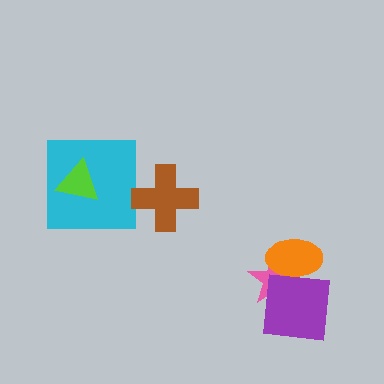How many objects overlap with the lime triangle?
1 object overlaps with the lime triangle.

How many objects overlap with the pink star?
2 objects overlap with the pink star.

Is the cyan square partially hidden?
Yes, it is partially covered by another shape.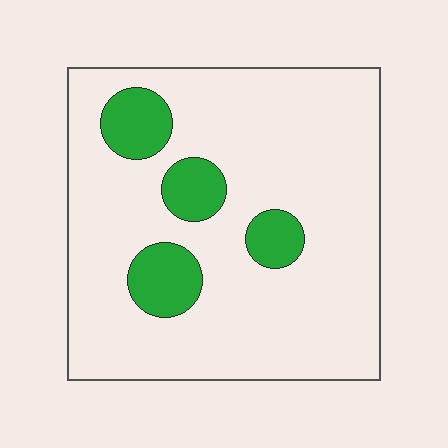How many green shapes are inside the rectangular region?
4.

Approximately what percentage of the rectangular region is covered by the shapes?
Approximately 15%.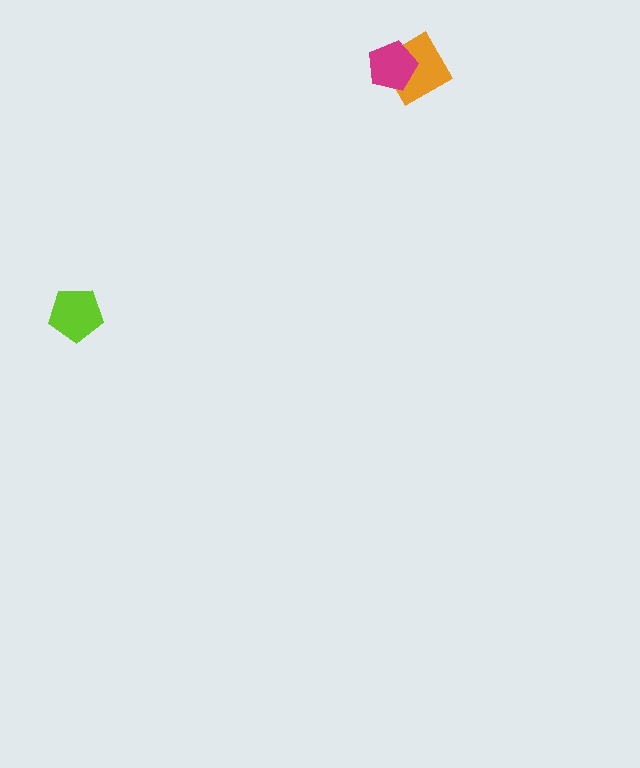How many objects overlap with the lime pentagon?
0 objects overlap with the lime pentagon.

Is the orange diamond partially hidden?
Yes, it is partially covered by another shape.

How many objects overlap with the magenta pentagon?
1 object overlaps with the magenta pentagon.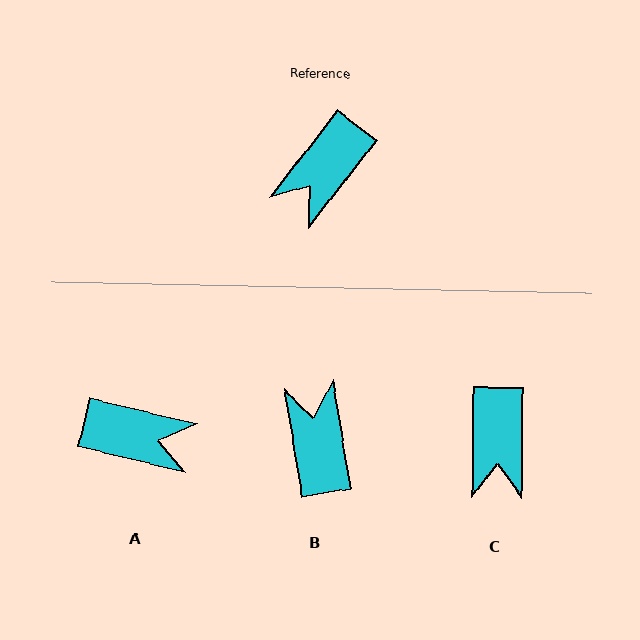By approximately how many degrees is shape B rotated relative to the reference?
Approximately 132 degrees clockwise.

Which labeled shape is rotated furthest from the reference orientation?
B, about 132 degrees away.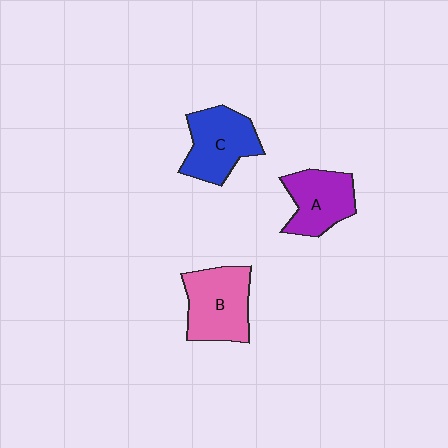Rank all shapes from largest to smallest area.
From largest to smallest: B (pink), C (blue), A (purple).